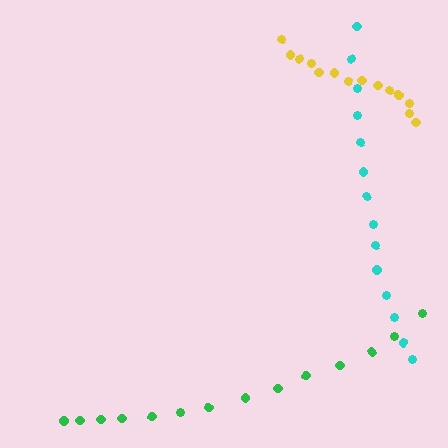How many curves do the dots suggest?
There are 3 distinct paths.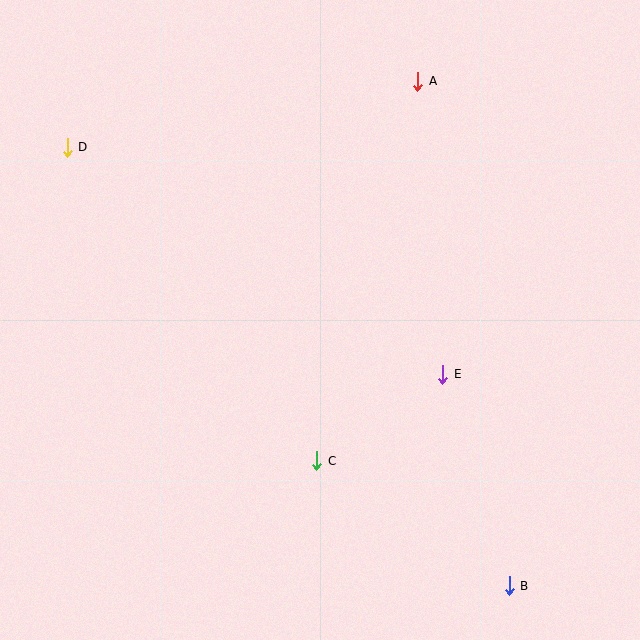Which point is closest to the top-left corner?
Point D is closest to the top-left corner.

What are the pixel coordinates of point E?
Point E is at (443, 374).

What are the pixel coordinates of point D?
Point D is at (67, 147).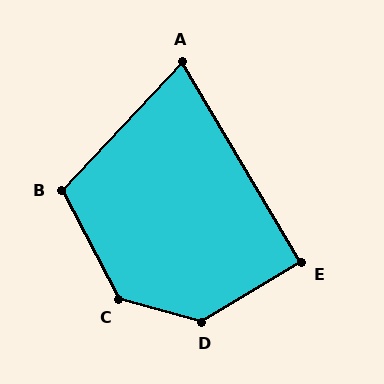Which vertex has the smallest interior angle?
A, at approximately 74 degrees.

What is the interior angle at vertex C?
Approximately 133 degrees (obtuse).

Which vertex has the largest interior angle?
D, at approximately 134 degrees.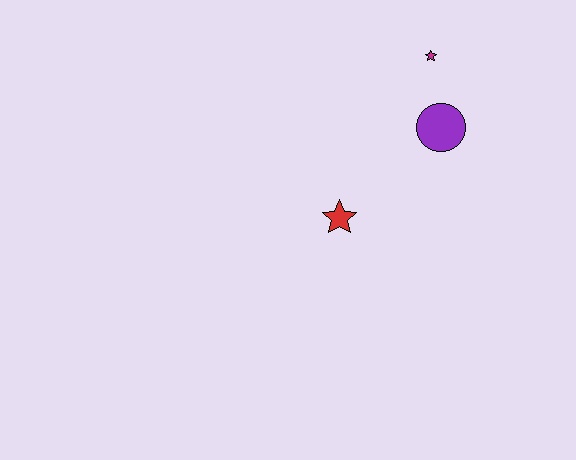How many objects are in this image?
There are 3 objects.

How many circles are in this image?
There is 1 circle.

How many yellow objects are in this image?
There are no yellow objects.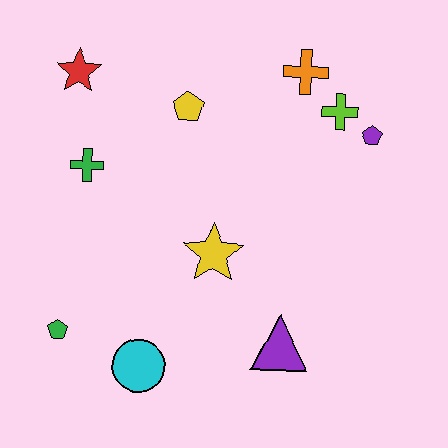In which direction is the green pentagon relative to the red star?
The green pentagon is below the red star.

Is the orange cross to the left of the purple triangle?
No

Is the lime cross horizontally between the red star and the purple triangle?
No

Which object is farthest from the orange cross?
The green pentagon is farthest from the orange cross.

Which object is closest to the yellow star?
The purple triangle is closest to the yellow star.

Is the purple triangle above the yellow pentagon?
No